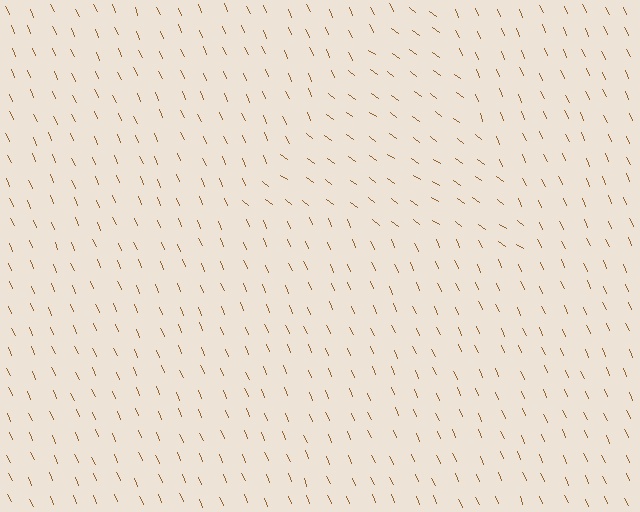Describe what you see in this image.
The image is filled with small brown line segments. A triangle region in the image has lines oriented differently from the surrounding lines, creating a visible texture boundary.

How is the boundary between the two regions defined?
The boundary is defined purely by a change in line orientation (approximately 30 degrees difference). All lines are the same color and thickness.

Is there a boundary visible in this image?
Yes, there is a texture boundary formed by a change in line orientation.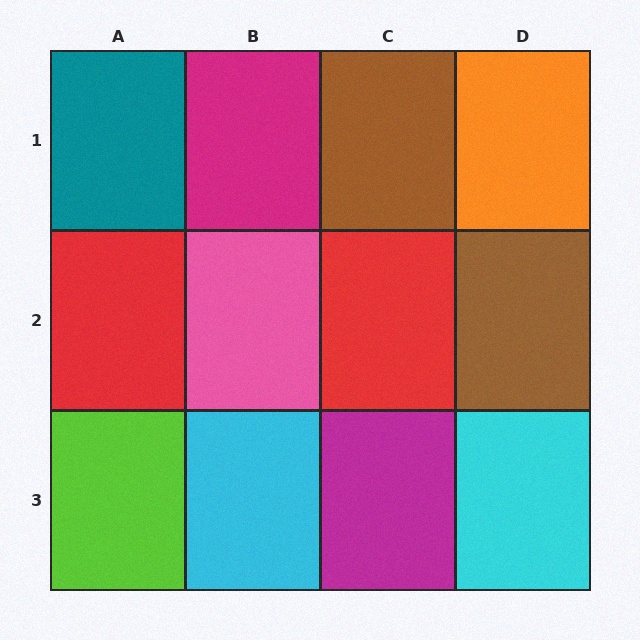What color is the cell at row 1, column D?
Orange.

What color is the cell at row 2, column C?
Red.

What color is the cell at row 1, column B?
Magenta.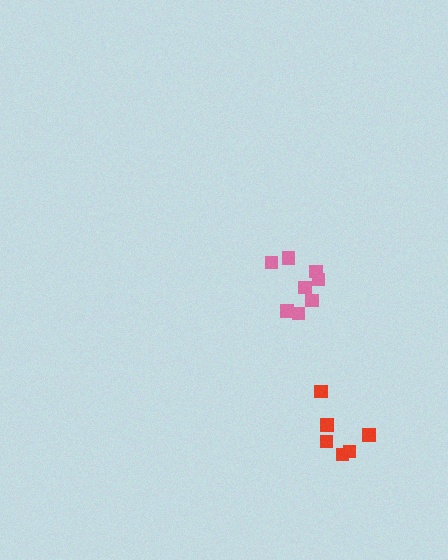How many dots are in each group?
Group 1: 6 dots, Group 2: 8 dots (14 total).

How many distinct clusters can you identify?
There are 2 distinct clusters.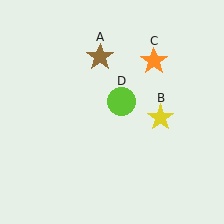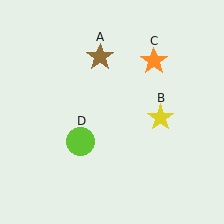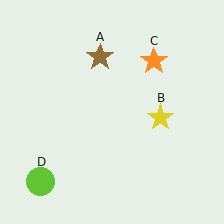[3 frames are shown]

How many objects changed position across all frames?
1 object changed position: lime circle (object D).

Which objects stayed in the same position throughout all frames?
Brown star (object A) and yellow star (object B) and orange star (object C) remained stationary.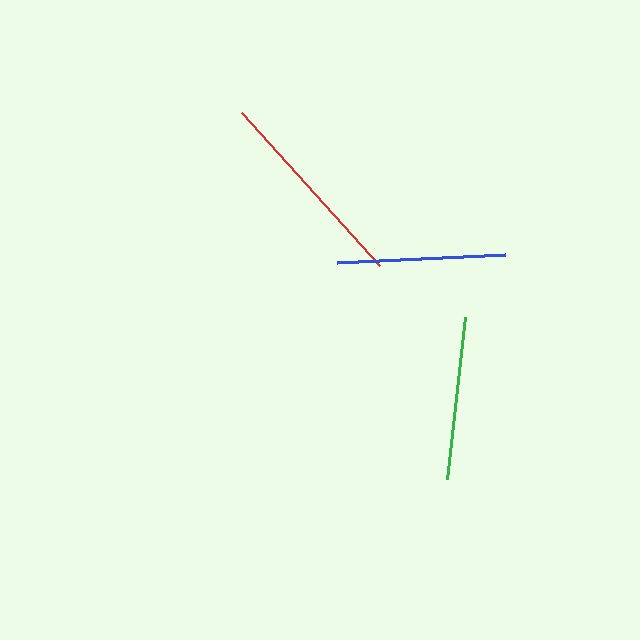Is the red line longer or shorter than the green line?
The red line is longer than the green line.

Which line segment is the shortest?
The green line is the shortest at approximately 162 pixels.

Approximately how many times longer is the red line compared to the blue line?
The red line is approximately 1.2 times the length of the blue line.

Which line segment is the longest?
The red line is the longest at approximately 207 pixels.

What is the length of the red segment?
The red segment is approximately 207 pixels long.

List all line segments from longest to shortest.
From longest to shortest: red, blue, green.